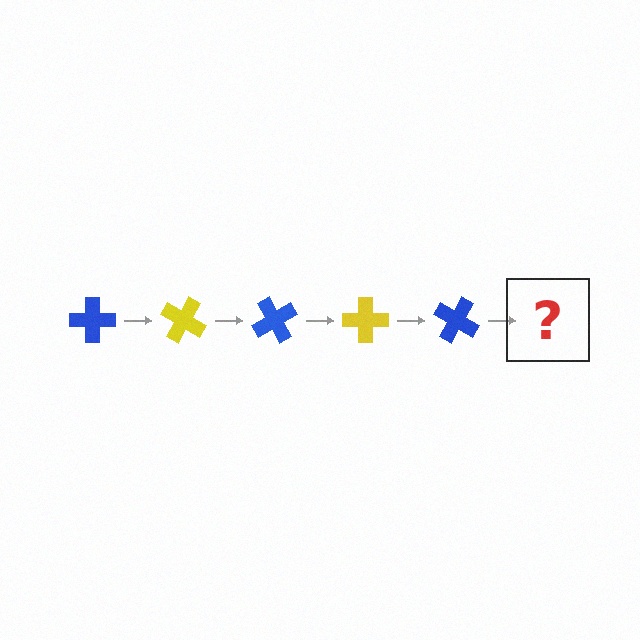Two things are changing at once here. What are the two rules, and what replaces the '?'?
The two rules are that it rotates 30 degrees each step and the color cycles through blue and yellow. The '?' should be a yellow cross, rotated 150 degrees from the start.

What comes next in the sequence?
The next element should be a yellow cross, rotated 150 degrees from the start.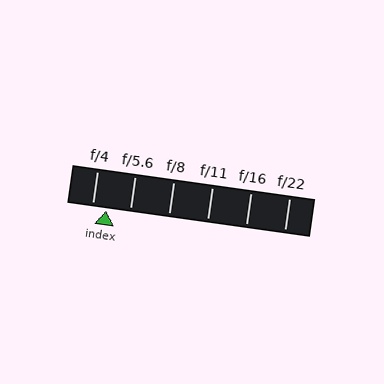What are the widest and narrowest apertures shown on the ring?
The widest aperture shown is f/4 and the narrowest is f/22.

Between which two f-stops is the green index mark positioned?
The index mark is between f/4 and f/5.6.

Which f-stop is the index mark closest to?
The index mark is closest to f/4.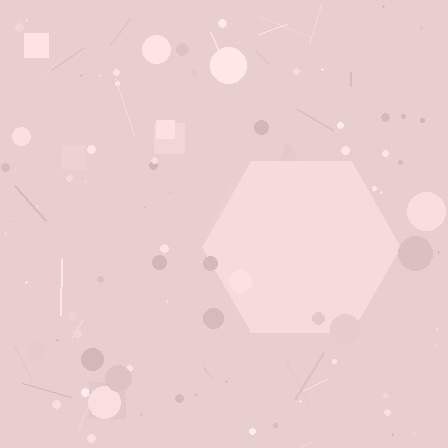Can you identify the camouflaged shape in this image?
The camouflaged shape is a hexagon.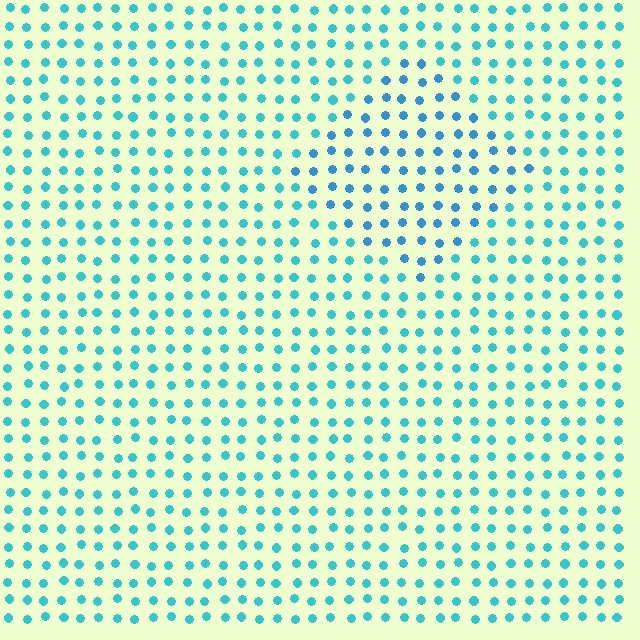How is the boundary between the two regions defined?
The boundary is defined purely by a slight shift in hue (about 22 degrees). Spacing, size, and orientation are identical on both sides.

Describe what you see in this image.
The image is filled with small cyan elements in a uniform arrangement. A diamond-shaped region is visible where the elements are tinted to a slightly different hue, forming a subtle color boundary.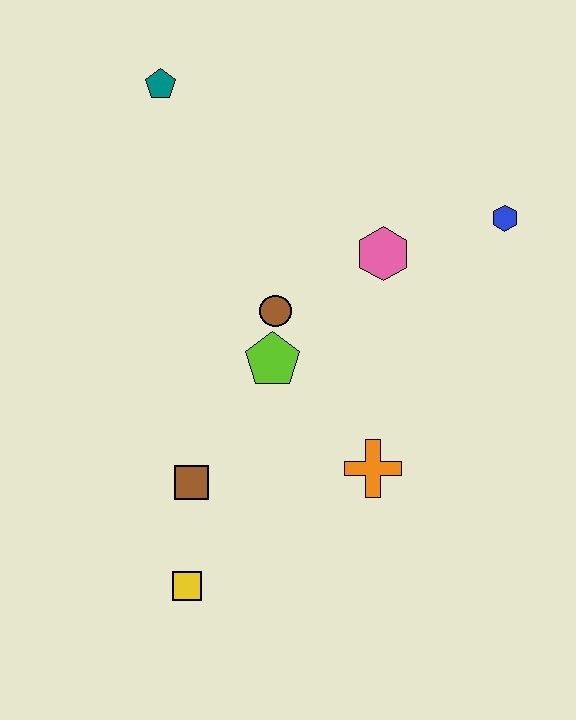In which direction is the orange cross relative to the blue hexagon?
The orange cross is below the blue hexagon.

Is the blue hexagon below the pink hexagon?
No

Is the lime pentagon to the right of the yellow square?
Yes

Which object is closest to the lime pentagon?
The brown circle is closest to the lime pentagon.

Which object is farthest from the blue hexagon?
The yellow square is farthest from the blue hexagon.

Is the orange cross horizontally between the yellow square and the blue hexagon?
Yes